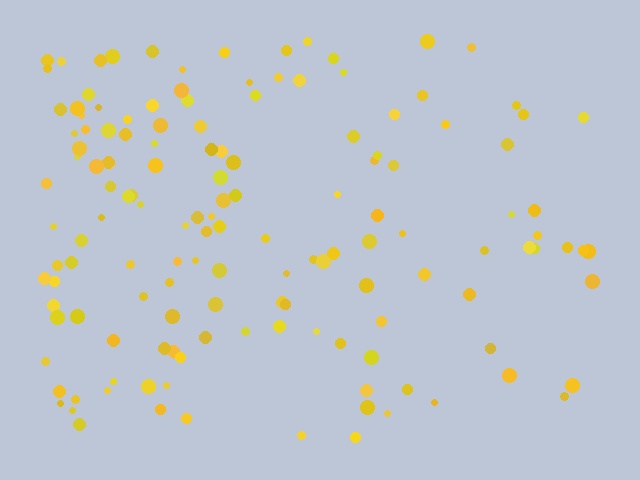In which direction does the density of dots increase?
From right to left, with the left side densest.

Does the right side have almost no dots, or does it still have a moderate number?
Still a moderate number, just noticeably fewer than the left.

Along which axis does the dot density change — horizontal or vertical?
Horizontal.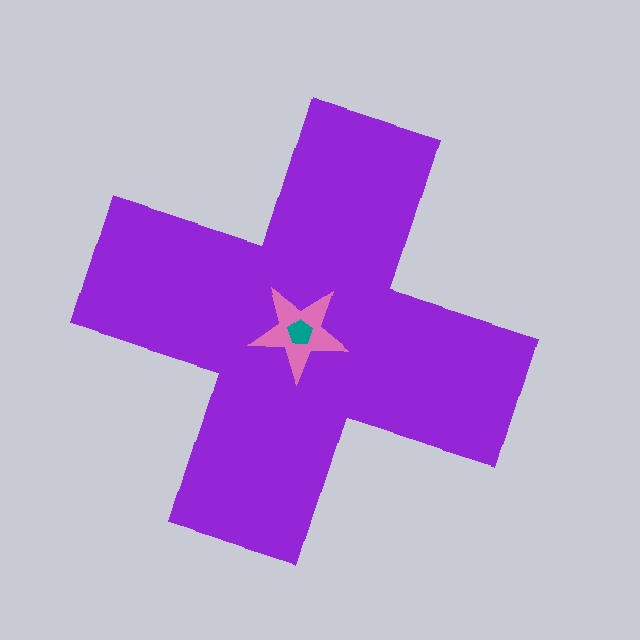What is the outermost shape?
The purple cross.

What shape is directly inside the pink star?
The teal pentagon.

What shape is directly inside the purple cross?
The pink star.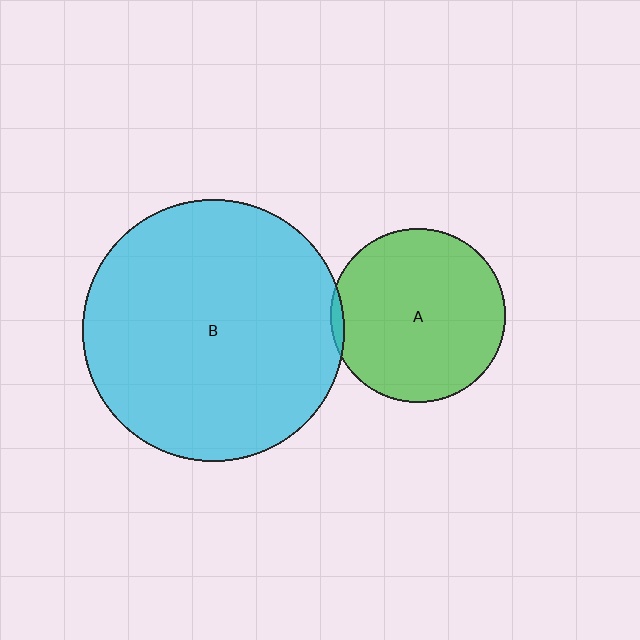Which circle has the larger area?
Circle B (cyan).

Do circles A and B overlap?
Yes.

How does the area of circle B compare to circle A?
Approximately 2.3 times.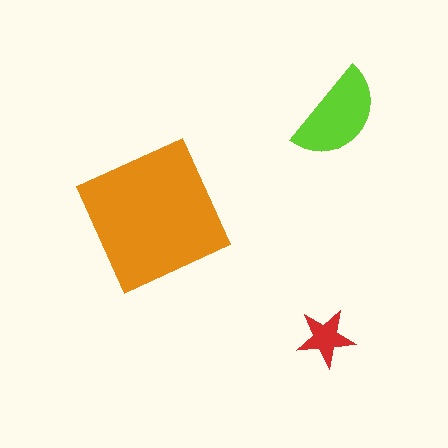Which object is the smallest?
The red star.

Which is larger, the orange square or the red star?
The orange square.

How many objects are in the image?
There are 3 objects in the image.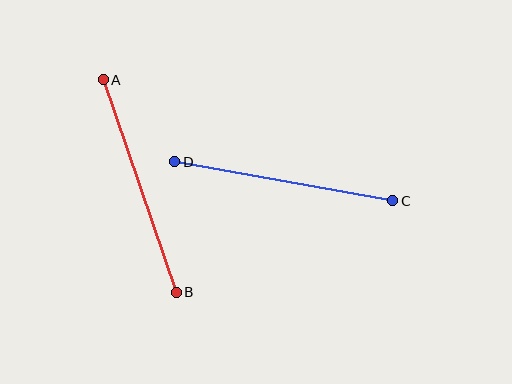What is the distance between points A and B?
The distance is approximately 225 pixels.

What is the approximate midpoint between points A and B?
The midpoint is at approximately (140, 186) pixels.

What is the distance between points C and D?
The distance is approximately 221 pixels.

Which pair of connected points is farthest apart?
Points A and B are farthest apart.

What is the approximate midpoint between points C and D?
The midpoint is at approximately (284, 181) pixels.